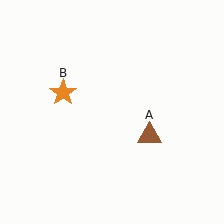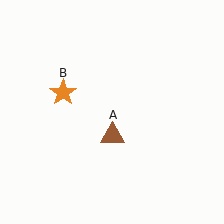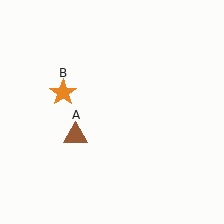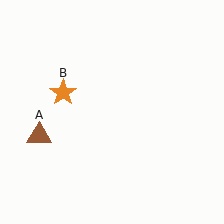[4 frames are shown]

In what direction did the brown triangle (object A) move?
The brown triangle (object A) moved left.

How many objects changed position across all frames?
1 object changed position: brown triangle (object A).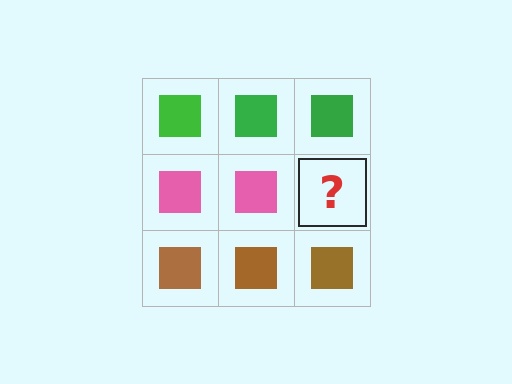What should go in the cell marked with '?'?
The missing cell should contain a pink square.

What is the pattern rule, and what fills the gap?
The rule is that each row has a consistent color. The gap should be filled with a pink square.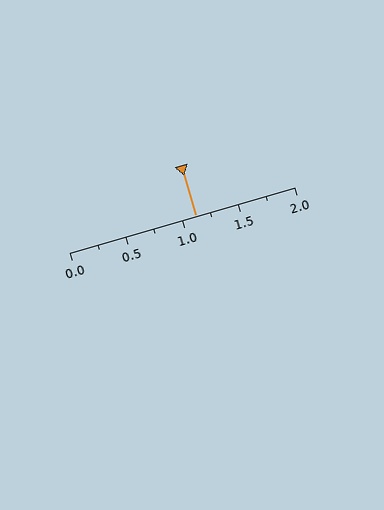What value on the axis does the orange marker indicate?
The marker indicates approximately 1.12.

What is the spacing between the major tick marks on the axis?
The major ticks are spaced 0.5 apart.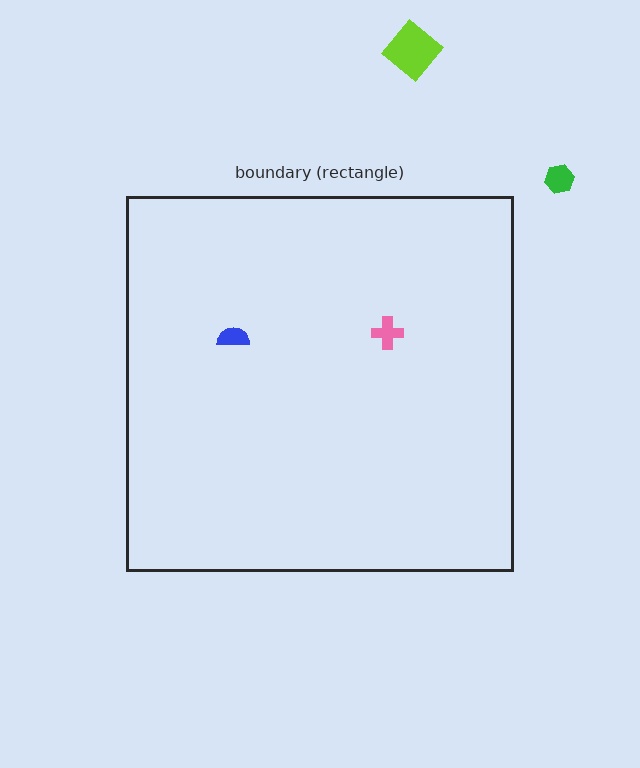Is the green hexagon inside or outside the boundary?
Outside.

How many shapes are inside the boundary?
2 inside, 2 outside.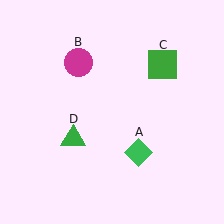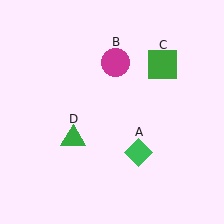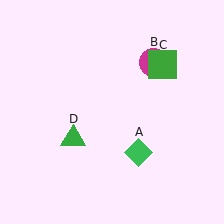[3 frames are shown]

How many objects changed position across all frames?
1 object changed position: magenta circle (object B).